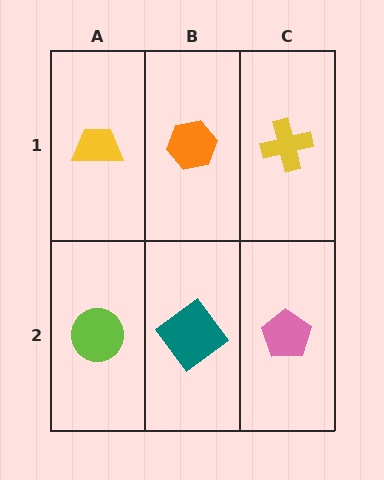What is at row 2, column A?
A lime circle.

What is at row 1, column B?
An orange hexagon.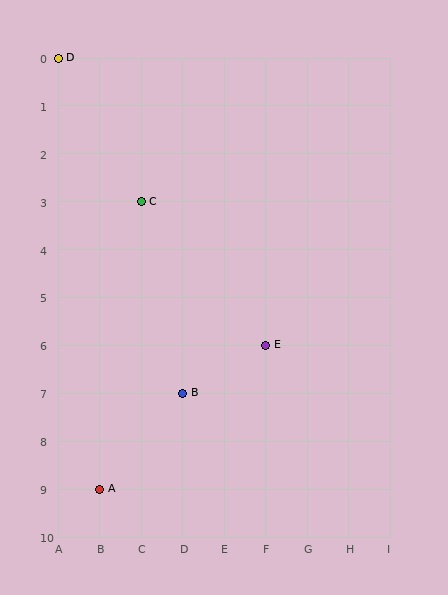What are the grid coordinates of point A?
Point A is at grid coordinates (B, 9).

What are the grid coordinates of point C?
Point C is at grid coordinates (C, 3).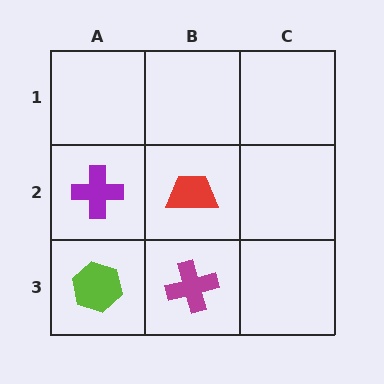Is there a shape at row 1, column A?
No, that cell is empty.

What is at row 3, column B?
A magenta cross.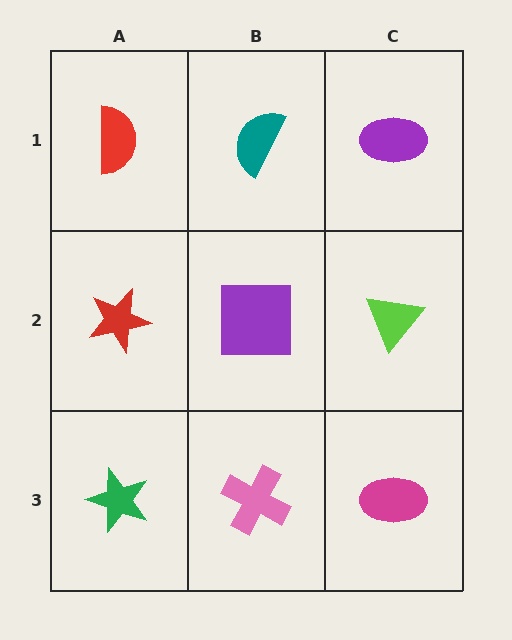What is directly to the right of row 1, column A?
A teal semicircle.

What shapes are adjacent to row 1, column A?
A red star (row 2, column A), a teal semicircle (row 1, column B).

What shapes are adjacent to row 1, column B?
A purple square (row 2, column B), a red semicircle (row 1, column A), a purple ellipse (row 1, column C).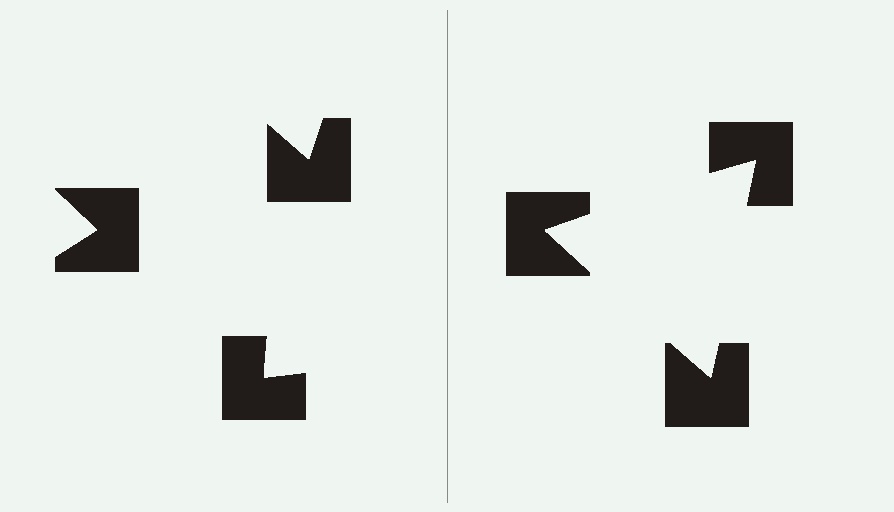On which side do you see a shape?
An illusory triangle appears on the right side. On the left side the wedge cuts are rotated, so no coherent shape forms.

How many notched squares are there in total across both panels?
6 — 3 on each side.